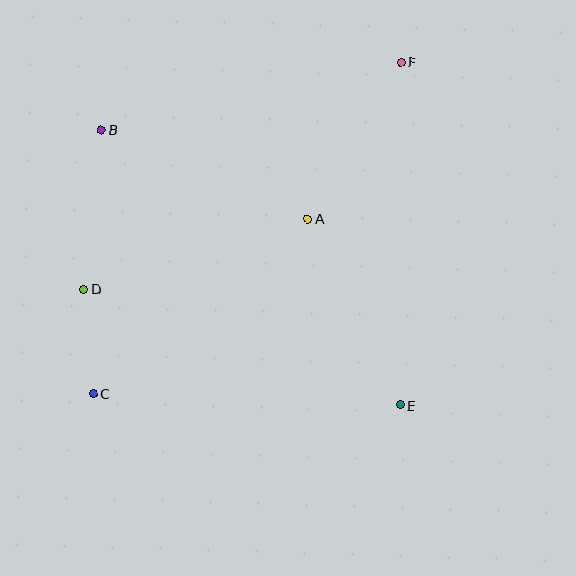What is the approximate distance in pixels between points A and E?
The distance between A and E is approximately 208 pixels.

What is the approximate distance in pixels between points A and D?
The distance between A and D is approximately 235 pixels.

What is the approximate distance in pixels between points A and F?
The distance between A and F is approximately 182 pixels.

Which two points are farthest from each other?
Points C and F are farthest from each other.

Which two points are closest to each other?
Points C and D are closest to each other.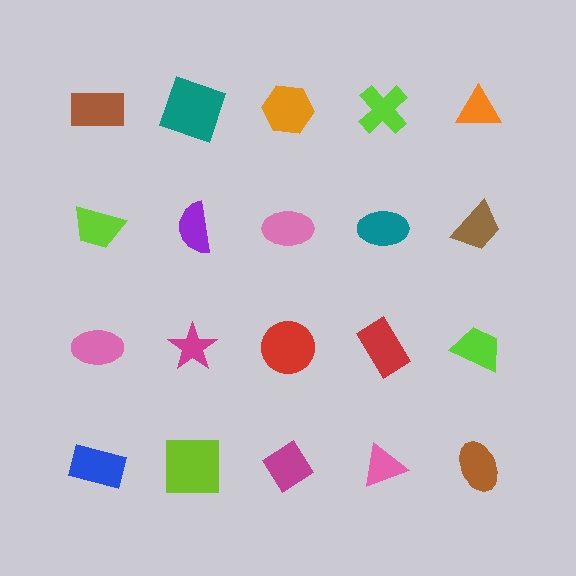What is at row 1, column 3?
An orange hexagon.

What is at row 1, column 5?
An orange triangle.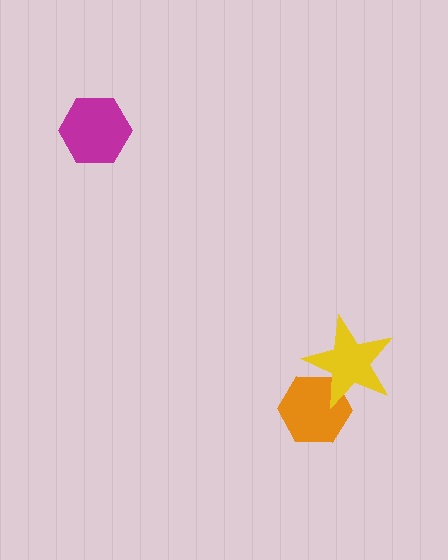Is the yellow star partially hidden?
No, no other shape covers it.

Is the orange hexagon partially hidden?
Yes, it is partially covered by another shape.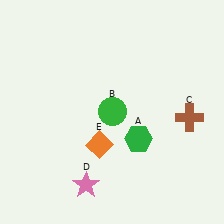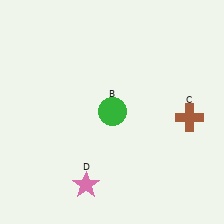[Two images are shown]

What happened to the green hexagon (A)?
The green hexagon (A) was removed in Image 2. It was in the bottom-right area of Image 1.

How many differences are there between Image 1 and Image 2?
There are 2 differences between the two images.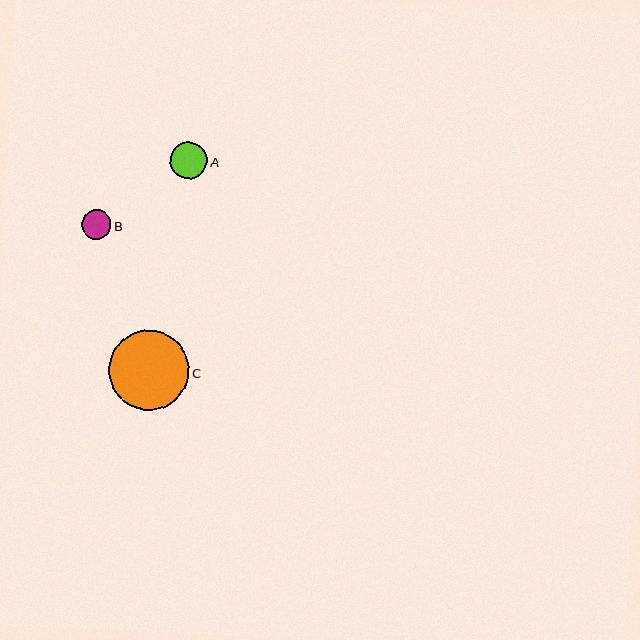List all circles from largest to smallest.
From largest to smallest: C, A, B.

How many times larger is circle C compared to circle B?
Circle C is approximately 2.7 times the size of circle B.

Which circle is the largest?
Circle C is the largest with a size of approximately 80 pixels.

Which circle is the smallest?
Circle B is the smallest with a size of approximately 30 pixels.